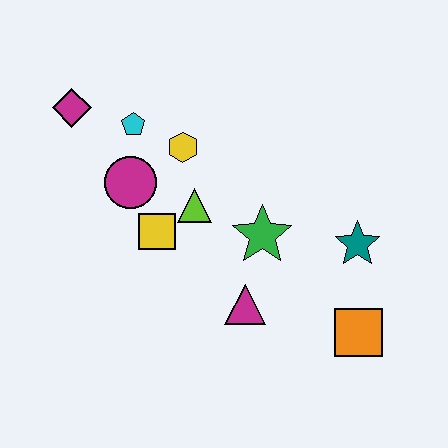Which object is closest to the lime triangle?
The yellow square is closest to the lime triangle.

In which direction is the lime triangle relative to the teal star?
The lime triangle is to the left of the teal star.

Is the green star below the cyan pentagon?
Yes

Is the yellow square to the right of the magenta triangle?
No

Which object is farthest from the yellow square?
The orange square is farthest from the yellow square.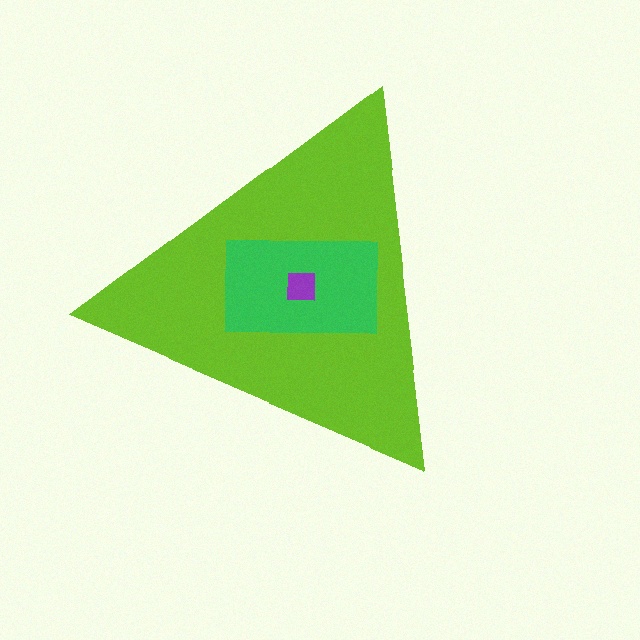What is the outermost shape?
The lime triangle.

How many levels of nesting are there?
3.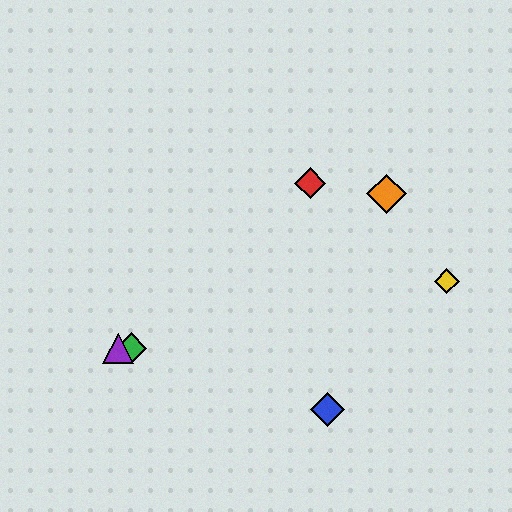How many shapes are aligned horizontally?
2 shapes (the green diamond, the purple triangle) are aligned horizontally.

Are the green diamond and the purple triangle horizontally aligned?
Yes, both are at y≈348.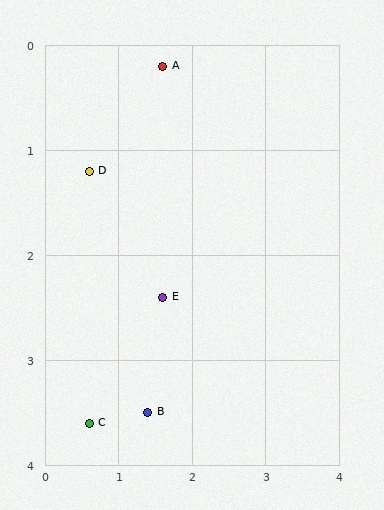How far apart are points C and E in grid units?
Points C and E are about 1.6 grid units apart.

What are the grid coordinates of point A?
Point A is at approximately (1.6, 0.2).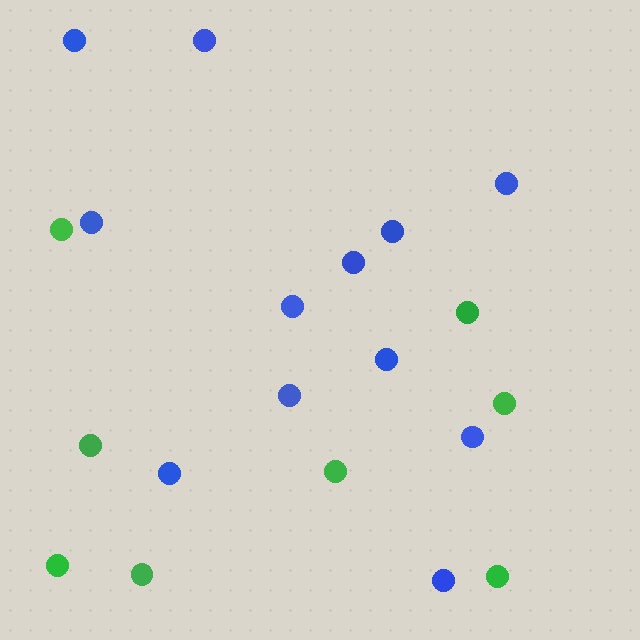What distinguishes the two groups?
There are 2 groups: one group of green circles (8) and one group of blue circles (12).